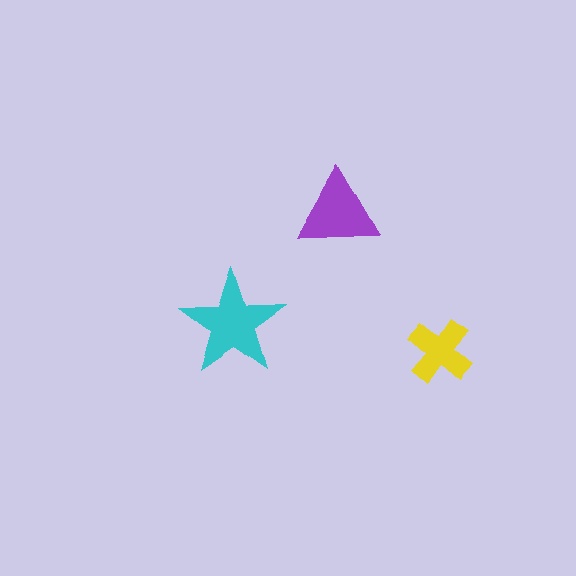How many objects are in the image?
There are 3 objects in the image.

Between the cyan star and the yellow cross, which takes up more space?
The cyan star.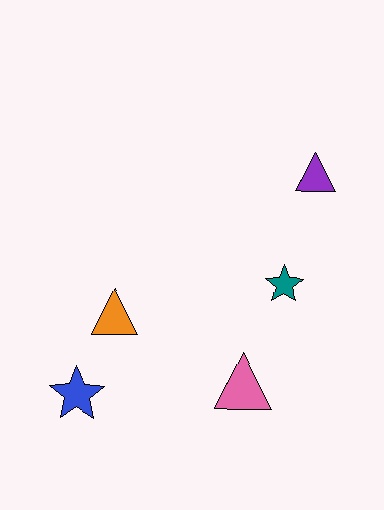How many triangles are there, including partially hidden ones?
There are 3 triangles.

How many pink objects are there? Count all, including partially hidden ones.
There is 1 pink object.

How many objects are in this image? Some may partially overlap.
There are 5 objects.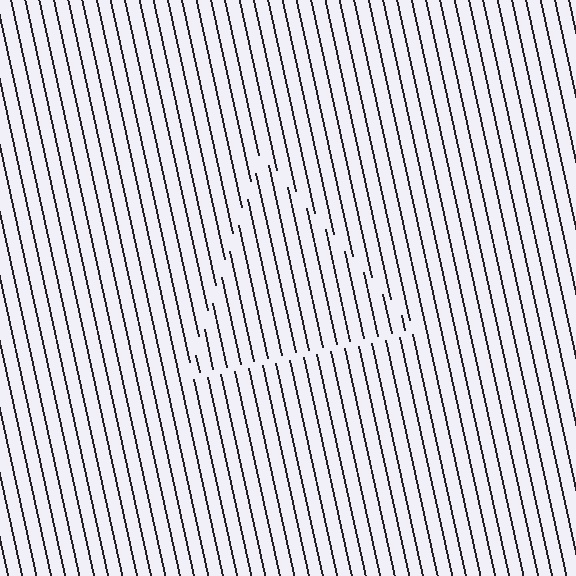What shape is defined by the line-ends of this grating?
An illusory triangle. The interior of the shape contains the same grating, shifted by half a period — the contour is defined by the phase discontinuity where line-ends from the inner and outer gratings abut.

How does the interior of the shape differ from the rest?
The interior of the shape contains the same grating, shifted by half a period — the contour is defined by the phase discontinuity where line-ends from the inner and outer gratings abut.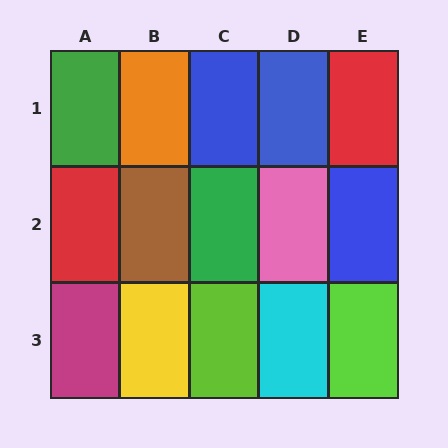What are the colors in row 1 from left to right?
Green, orange, blue, blue, red.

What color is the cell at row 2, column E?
Blue.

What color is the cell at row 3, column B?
Yellow.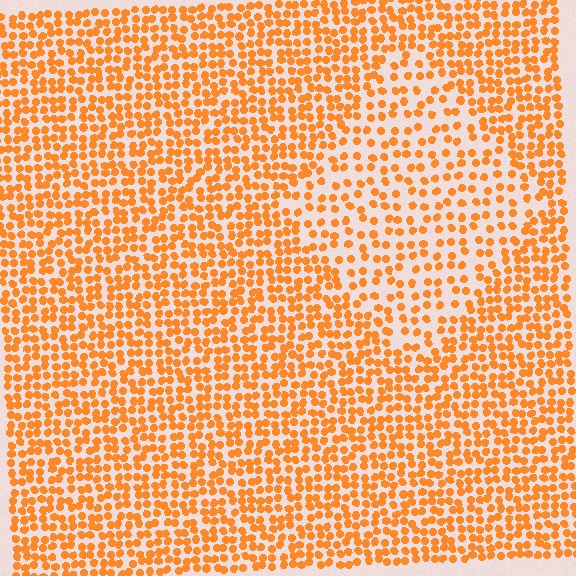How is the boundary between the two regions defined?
The boundary is defined by a change in element density (approximately 1.8x ratio). All elements are the same color, size, and shape.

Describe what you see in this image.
The image contains small orange elements arranged at two different densities. A diamond-shaped region is visible where the elements are less densely packed than the surrounding area.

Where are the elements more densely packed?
The elements are more densely packed outside the diamond boundary.